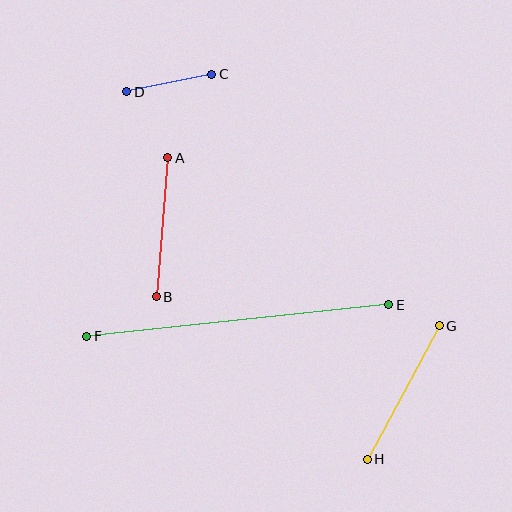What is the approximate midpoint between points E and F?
The midpoint is at approximately (238, 320) pixels.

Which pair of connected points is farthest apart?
Points E and F are farthest apart.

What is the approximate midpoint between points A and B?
The midpoint is at approximately (162, 227) pixels.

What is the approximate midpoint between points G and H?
The midpoint is at approximately (403, 392) pixels.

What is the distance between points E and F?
The distance is approximately 303 pixels.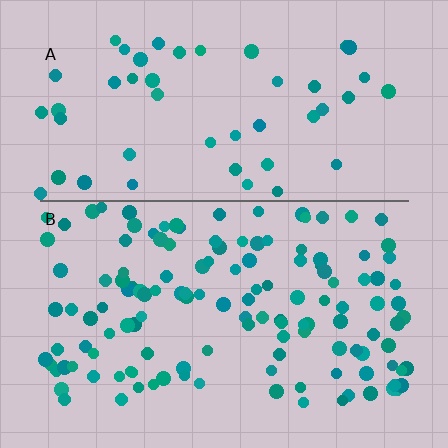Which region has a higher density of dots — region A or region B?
B (the bottom).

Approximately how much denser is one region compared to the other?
Approximately 2.7× — region B over region A.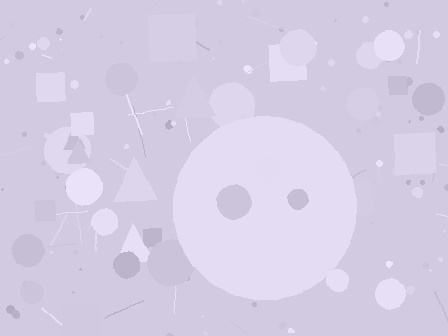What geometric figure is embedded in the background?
A circle is embedded in the background.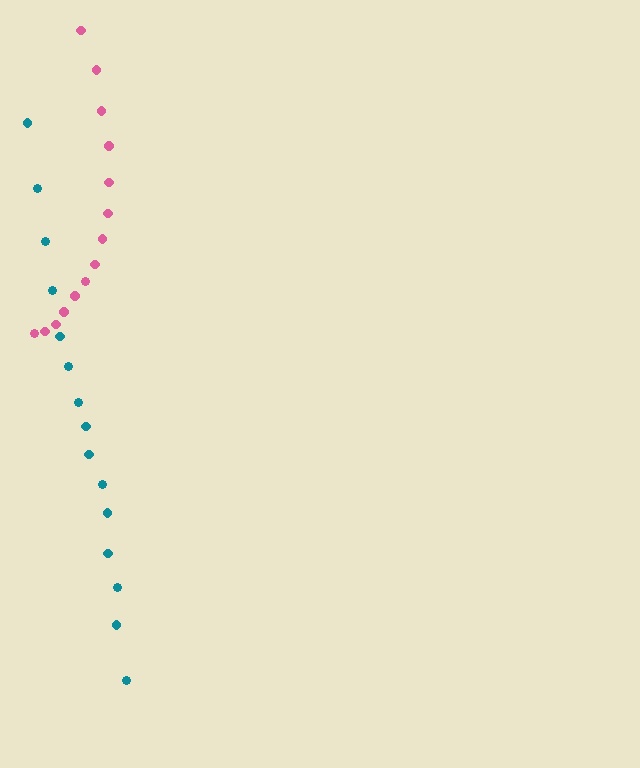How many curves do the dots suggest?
There are 2 distinct paths.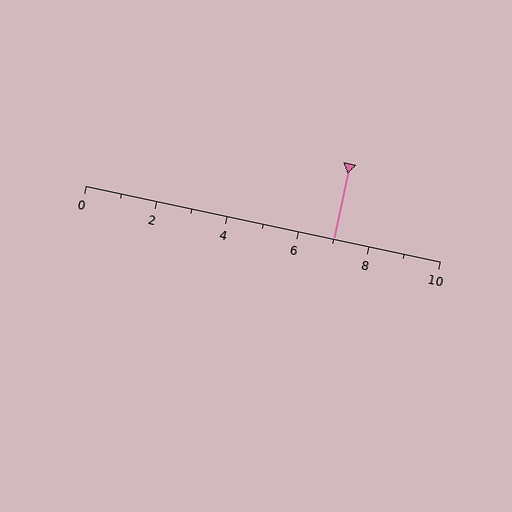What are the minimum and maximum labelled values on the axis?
The axis runs from 0 to 10.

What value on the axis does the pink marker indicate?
The marker indicates approximately 7.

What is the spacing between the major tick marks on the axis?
The major ticks are spaced 2 apart.